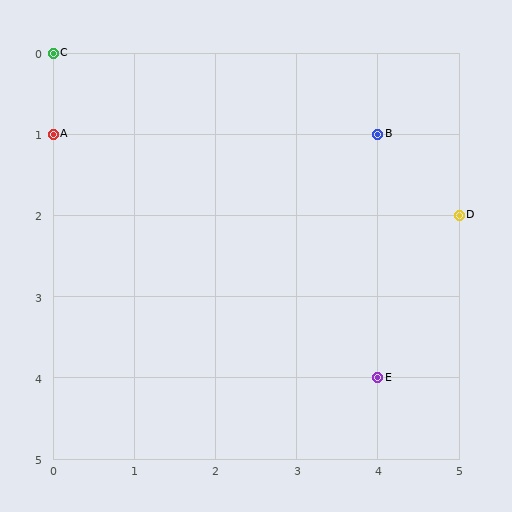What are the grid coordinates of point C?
Point C is at grid coordinates (0, 0).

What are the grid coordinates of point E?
Point E is at grid coordinates (4, 4).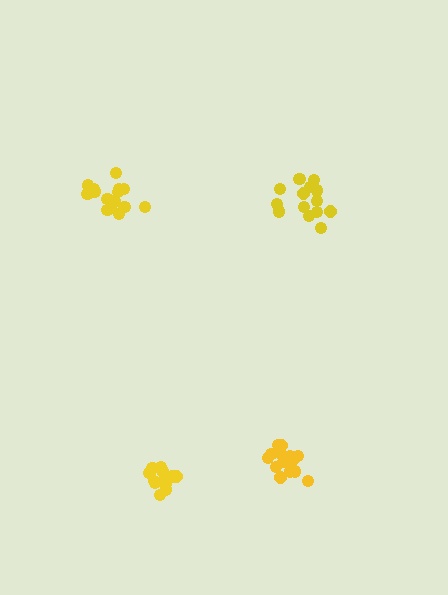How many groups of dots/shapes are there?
There are 4 groups.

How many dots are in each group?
Group 1: 14 dots, Group 2: 16 dots, Group 3: 15 dots, Group 4: 14 dots (59 total).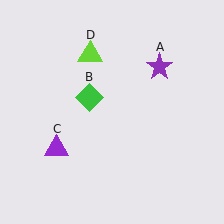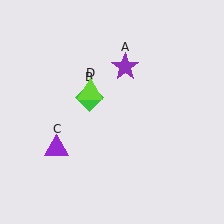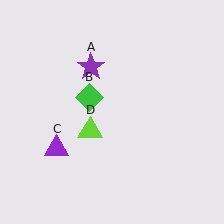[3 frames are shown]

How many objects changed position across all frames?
2 objects changed position: purple star (object A), lime triangle (object D).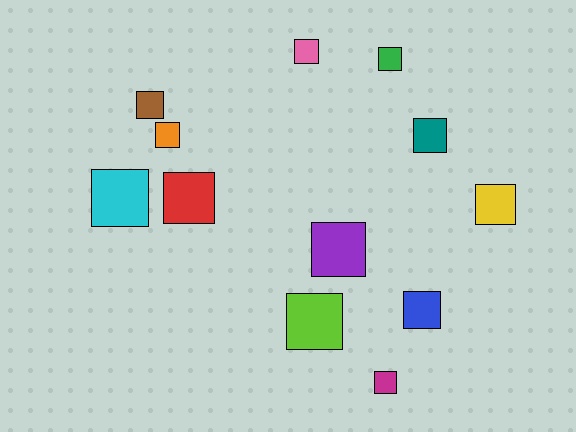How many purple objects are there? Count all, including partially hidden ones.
There is 1 purple object.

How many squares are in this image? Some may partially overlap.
There are 12 squares.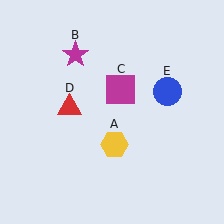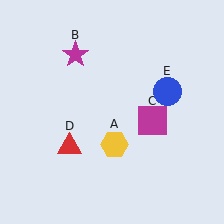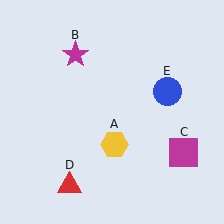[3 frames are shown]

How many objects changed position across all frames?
2 objects changed position: magenta square (object C), red triangle (object D).